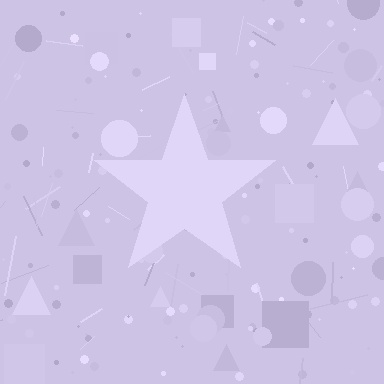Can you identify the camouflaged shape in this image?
The camouflaged shape is a star.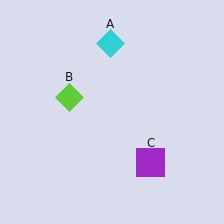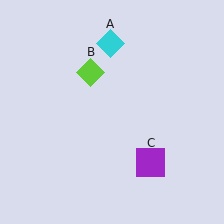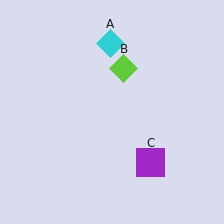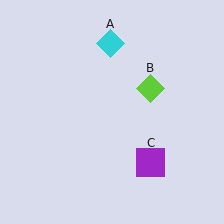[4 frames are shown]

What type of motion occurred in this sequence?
The lime diamond (object B) rotated clockwise around the center of the scene.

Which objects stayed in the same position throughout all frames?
Cyan diamond (object A) and purple square (object C) remained stationary.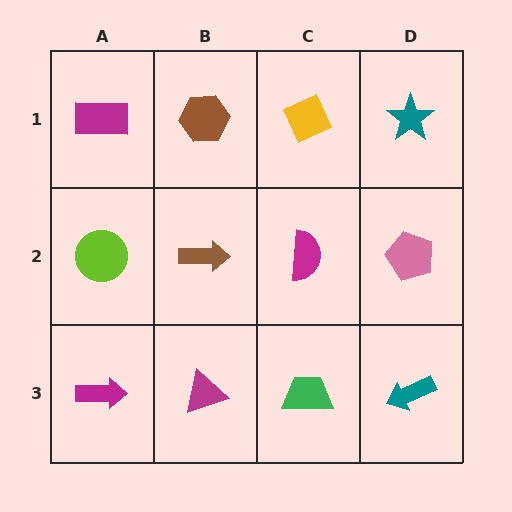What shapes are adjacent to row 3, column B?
A brown arrow (row 2, column B), a magenta arrow (row 3, column A), a green trapezoid (row 3, column C).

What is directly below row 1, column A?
A lime circle.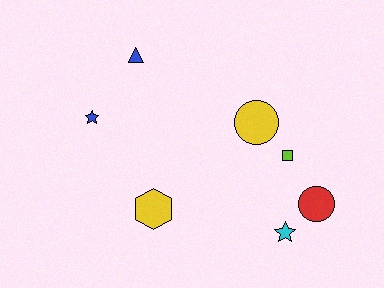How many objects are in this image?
There are 7 objects.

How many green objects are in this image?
There are no green objects.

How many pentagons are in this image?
There are no pentagons.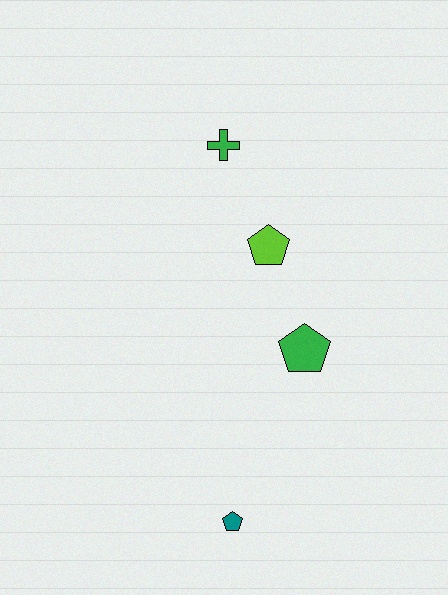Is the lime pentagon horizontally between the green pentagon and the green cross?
Yes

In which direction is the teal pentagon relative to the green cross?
The teal pentagon is below the green cross.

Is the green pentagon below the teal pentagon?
No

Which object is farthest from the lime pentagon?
The teal pentagon is farthest from the lime pentagon.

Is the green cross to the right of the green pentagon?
No